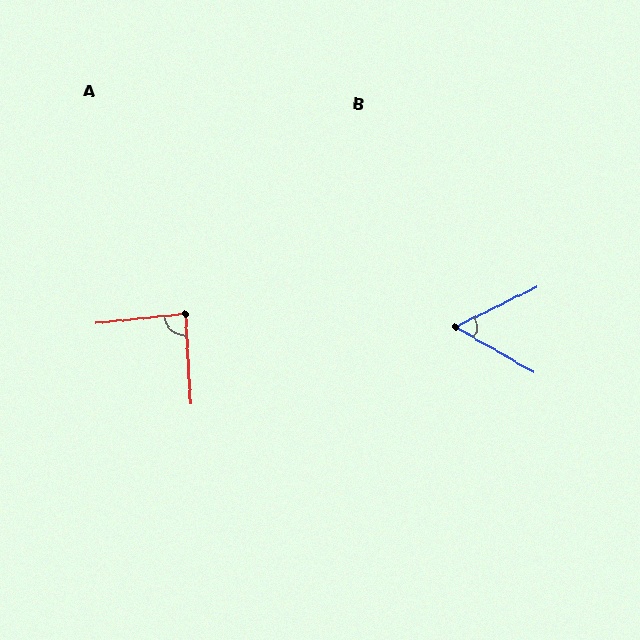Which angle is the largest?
A, at approximately 87 degrees.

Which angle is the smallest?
B, at approximately 56 degrees.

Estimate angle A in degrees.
Approximately 87 degrees.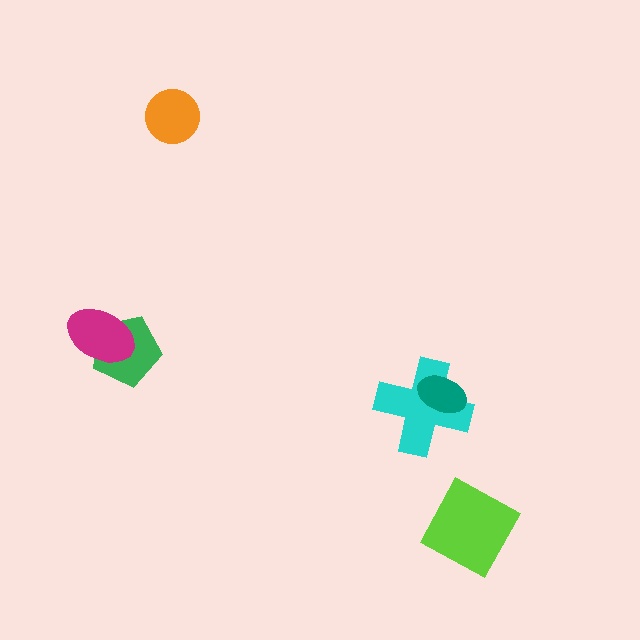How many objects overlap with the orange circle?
0 objects overlap with the orange circle.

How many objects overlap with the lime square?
0 objects overlap with the lime square.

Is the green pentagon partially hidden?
Yes, it is partially covered by another shape.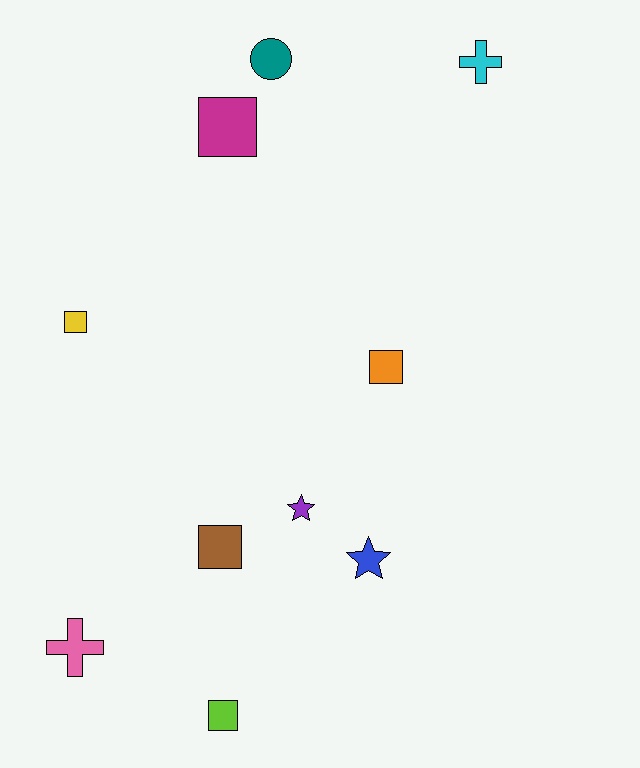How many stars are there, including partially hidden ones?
There are 2 stars.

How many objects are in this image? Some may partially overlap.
There are 10 objects.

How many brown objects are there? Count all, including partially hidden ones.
There is 1 brown object.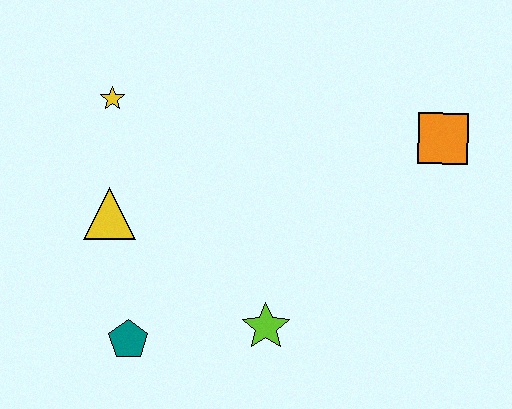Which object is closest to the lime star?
The teal pentagon is closest to the lime star.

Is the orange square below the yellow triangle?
No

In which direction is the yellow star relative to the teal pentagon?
The yellow star is above the teal pentagon.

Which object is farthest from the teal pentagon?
The orange square is farthest from the teal pentagon.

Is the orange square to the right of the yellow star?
Yes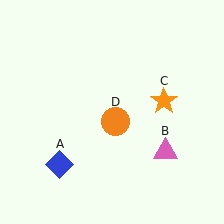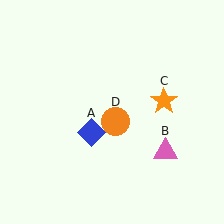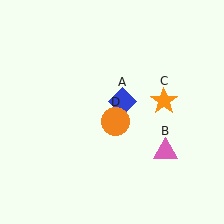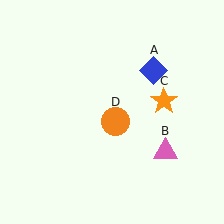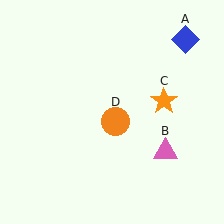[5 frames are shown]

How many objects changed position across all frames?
1 object changed position: blue diamond (object A).